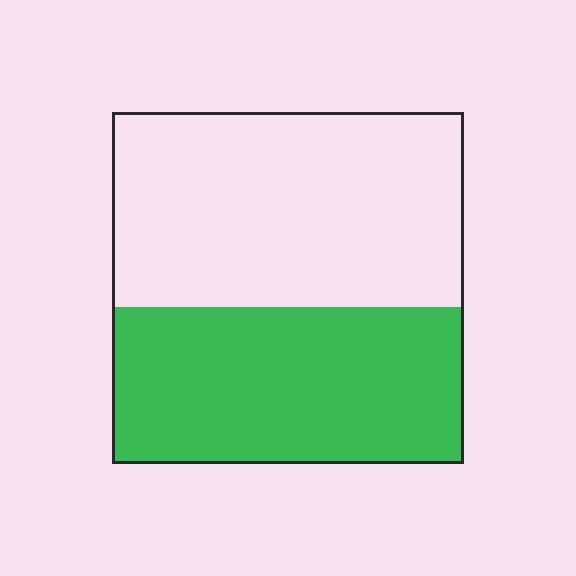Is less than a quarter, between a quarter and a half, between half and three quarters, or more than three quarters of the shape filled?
Between a quarter and a half.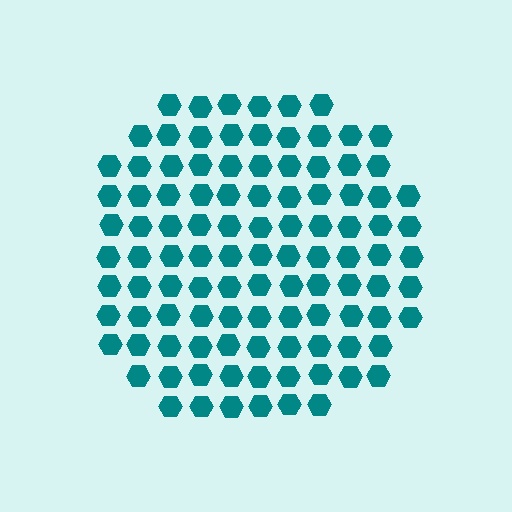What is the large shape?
The large shape is a circle.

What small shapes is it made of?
It is made of small hexagons.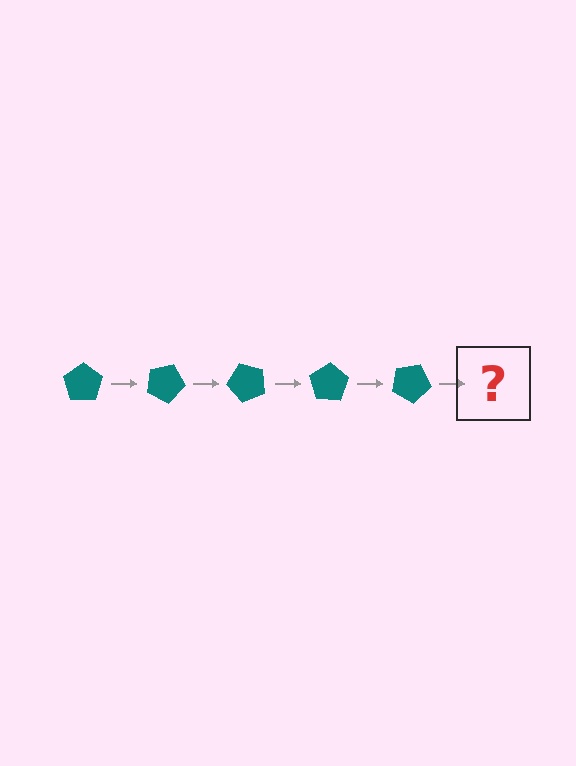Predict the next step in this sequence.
The next step is a teal pentagon rotated 125 degrees.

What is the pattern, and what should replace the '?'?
The pattern is that the pentagon rotates 25 degrees each step. The '?' should be a teal pentagon rotated 125 degrees.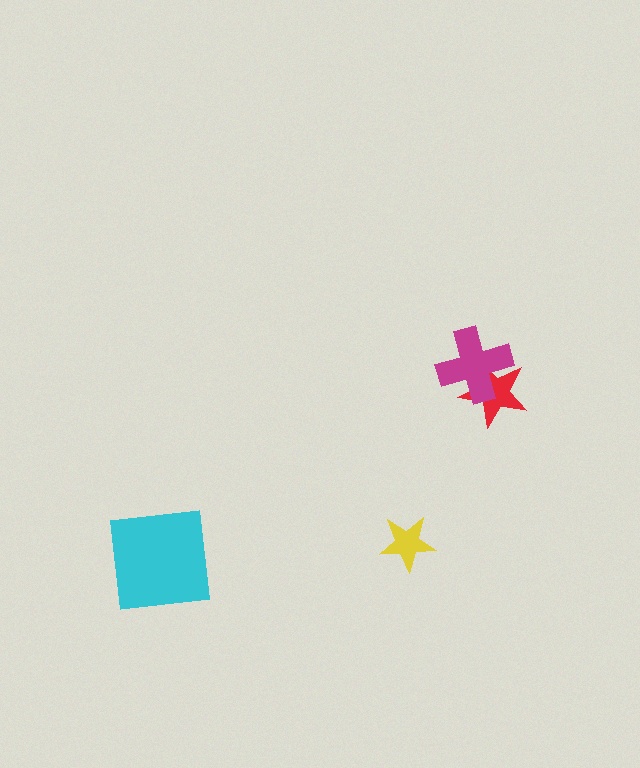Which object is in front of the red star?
The magenta cross is in front of the red star.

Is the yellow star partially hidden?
No, no other shape covers it.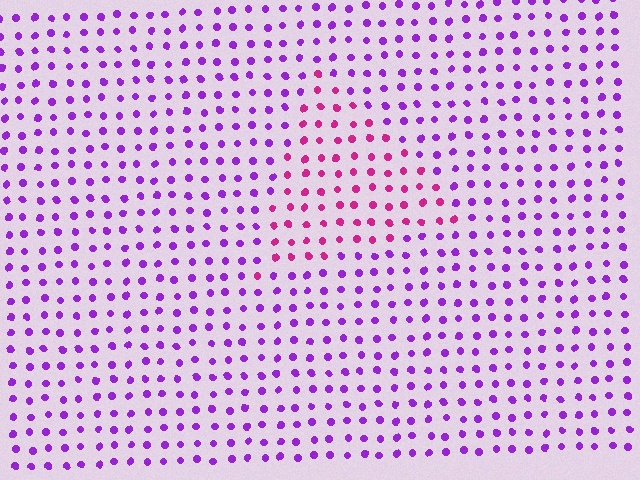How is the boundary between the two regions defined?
The boundary is defined purely by a slight shift in hue (about 43 degrees). Spacing, size, and orientation are identical on both sides.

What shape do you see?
I see a triangle.